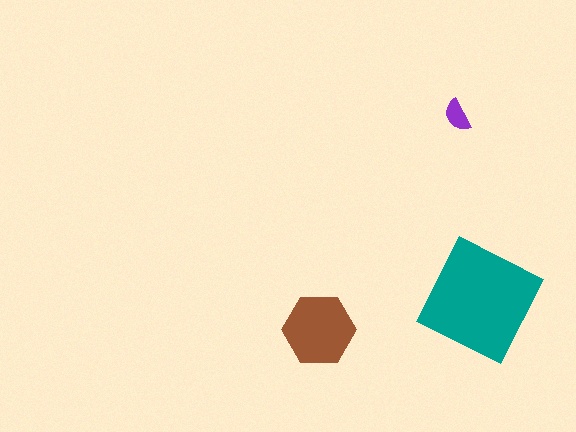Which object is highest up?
The purple semicircle is topmost.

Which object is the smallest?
The purple semicircle.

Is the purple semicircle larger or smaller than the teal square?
Smaller.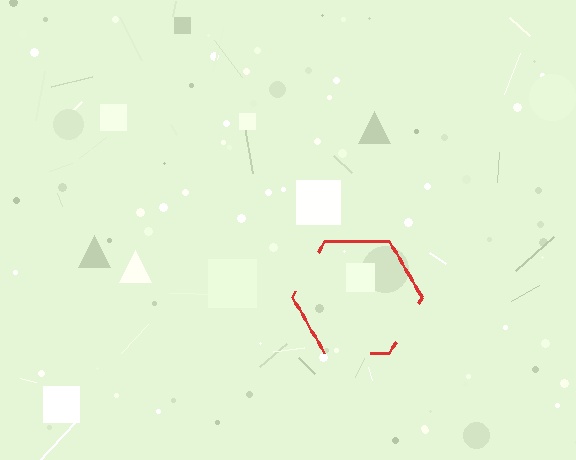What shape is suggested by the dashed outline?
The dashed outline suggests a hexagon.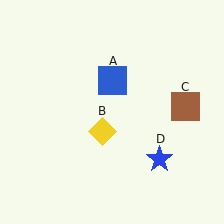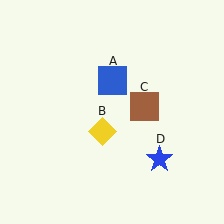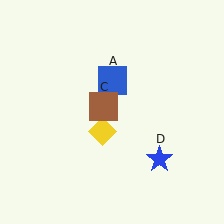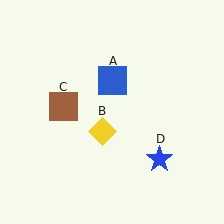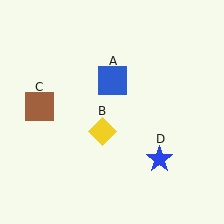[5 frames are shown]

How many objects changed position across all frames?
1 object changed position: brown square (object C).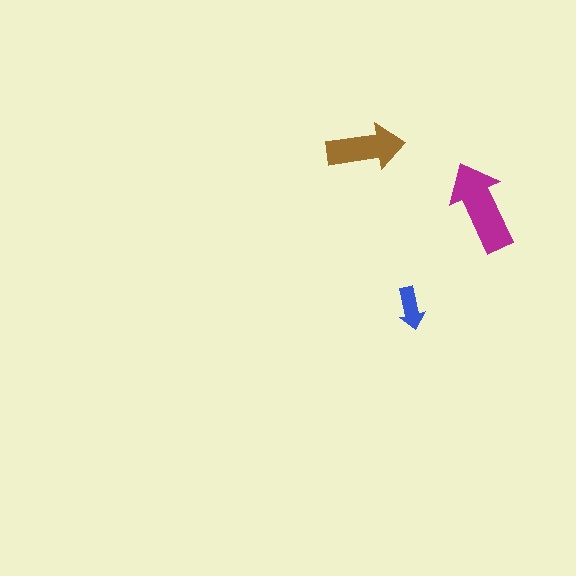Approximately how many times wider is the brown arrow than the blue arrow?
About 2 times wider.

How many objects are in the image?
There are 3 objects in the image.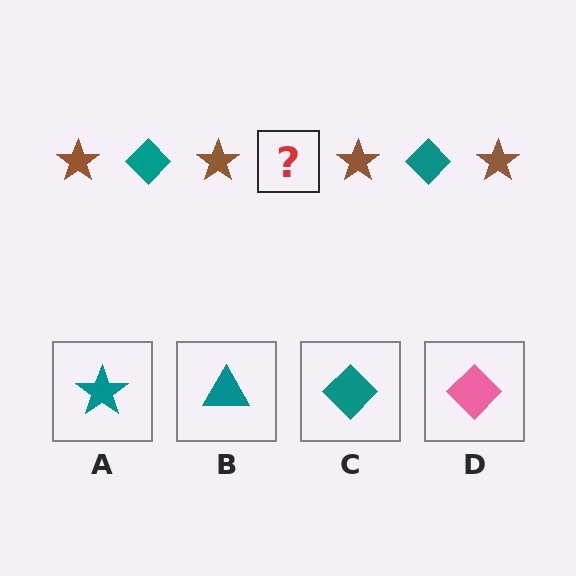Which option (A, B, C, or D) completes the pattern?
C.